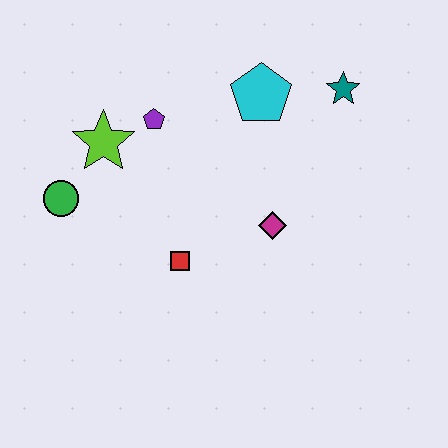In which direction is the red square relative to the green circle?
The red square is to the right of the green circle.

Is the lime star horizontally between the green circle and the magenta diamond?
Yes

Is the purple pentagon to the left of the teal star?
Yes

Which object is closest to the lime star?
The purple pentagon is closest to the lime star.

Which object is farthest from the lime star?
The teal star is farthest from the lime star.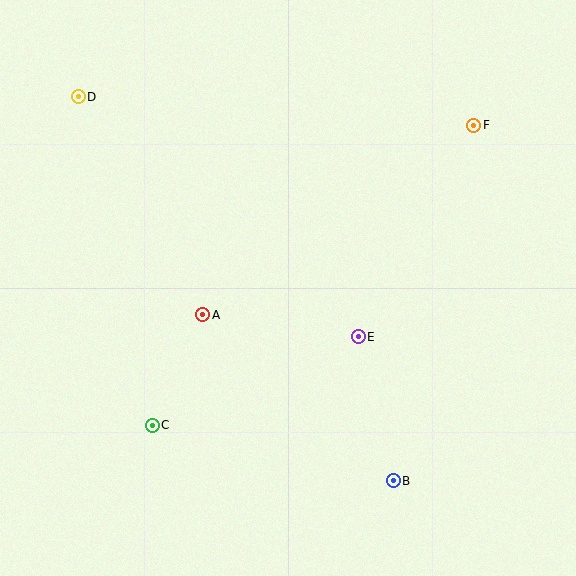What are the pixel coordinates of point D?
Point D is at (78, 97).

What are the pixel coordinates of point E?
Point E is at (358, 337).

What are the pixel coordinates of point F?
Point F is at (474, 125).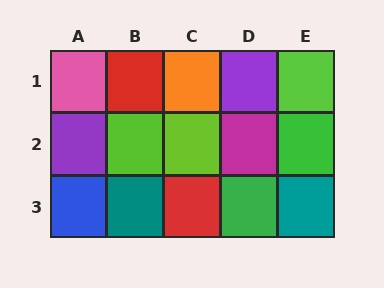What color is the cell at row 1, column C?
Orange.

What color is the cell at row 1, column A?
Pink.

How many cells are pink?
1 cell is pink.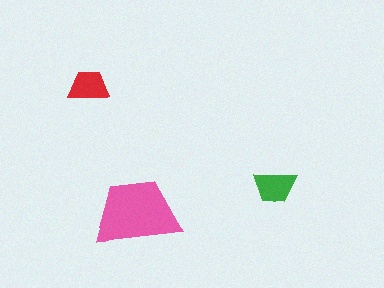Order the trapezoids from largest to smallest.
the pink one, the green one, the red one.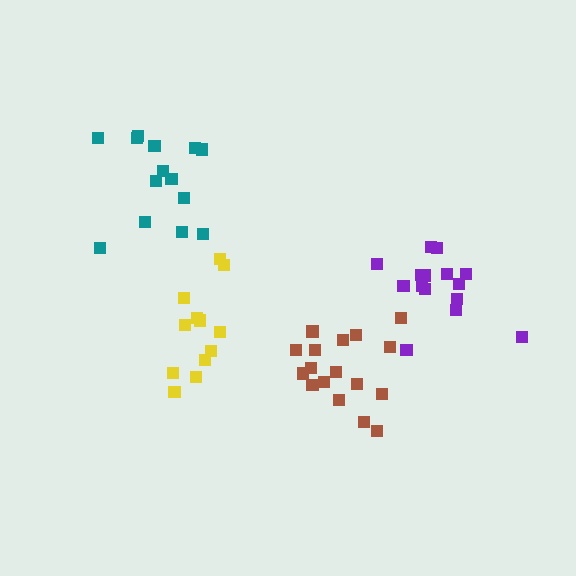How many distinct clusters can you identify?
There are 4 distinct clusters.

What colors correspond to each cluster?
The clusters are colored: teal, brown, purple, yellow.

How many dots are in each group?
Group 1: 14 dots, Group 2: 17 dots, Group 3: 15 dots, Group 4: 12 dots (58 total).